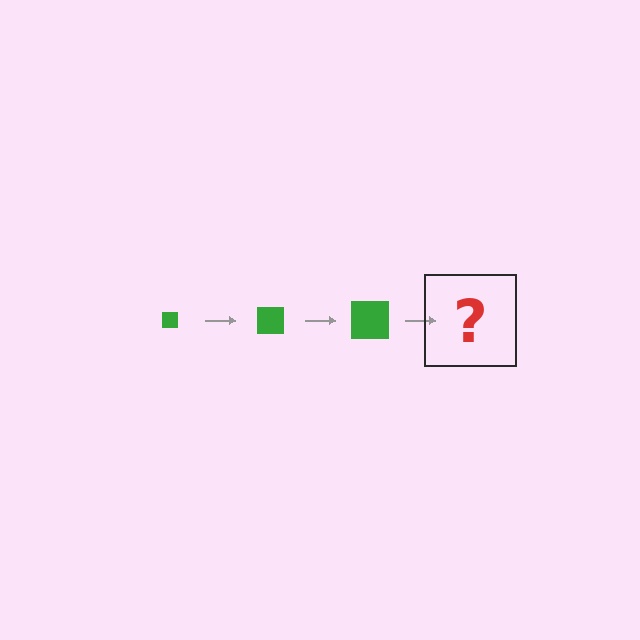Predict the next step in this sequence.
The next step is a green square, larger than the previous one.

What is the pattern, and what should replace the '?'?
The pattern is that the square gets progressively larger each step. The '?' should be a green square, larger than the previous one.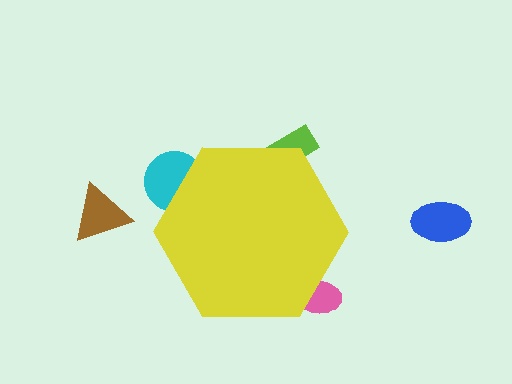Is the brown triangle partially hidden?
No, the brown triangle is fully visible.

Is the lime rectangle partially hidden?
Yes, the lime rectangle is partially hidden behind the yellow hexagon.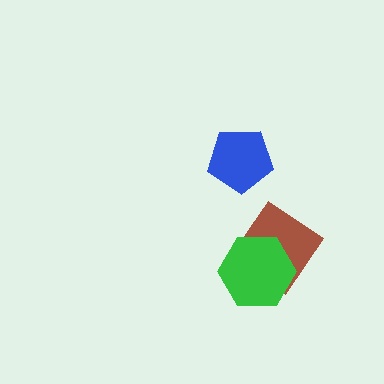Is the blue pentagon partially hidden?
No, no other shape covers it.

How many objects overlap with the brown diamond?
1 object overlaps with the brown diamond.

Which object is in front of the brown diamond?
The green hexagon is in front of the brown diamond.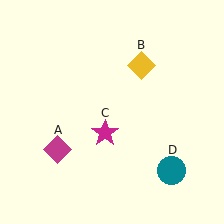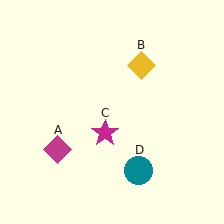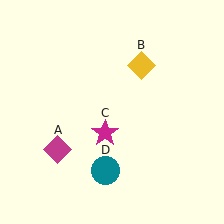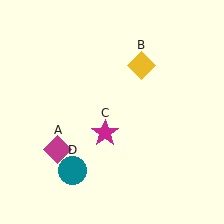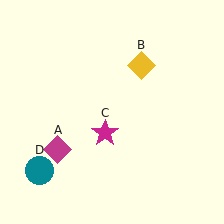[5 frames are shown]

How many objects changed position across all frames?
1 object changed position: teal circle (object D).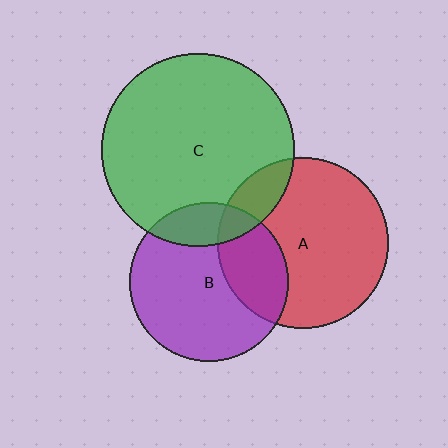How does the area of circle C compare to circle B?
Approximately 1.5 times.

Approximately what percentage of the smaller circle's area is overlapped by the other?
Approximately 15%.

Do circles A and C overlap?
Yes.